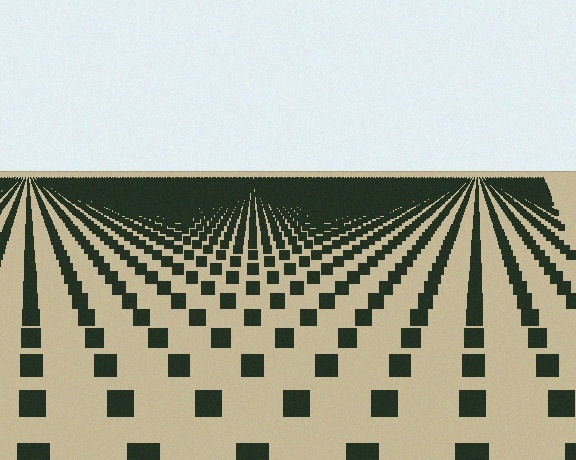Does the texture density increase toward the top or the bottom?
Density increases toward the top.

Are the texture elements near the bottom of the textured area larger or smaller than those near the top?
Larger. Near the bottom, elements are closer to the viewer and appear at a bigger on-screen size.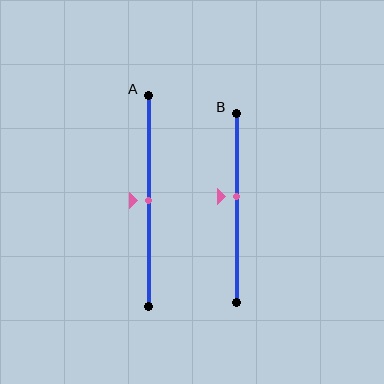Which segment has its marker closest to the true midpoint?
Segment A has its marker closest to the true midpoint.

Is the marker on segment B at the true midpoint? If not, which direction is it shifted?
No, the marker on segment B is shifted upward by about 6% of the segment length.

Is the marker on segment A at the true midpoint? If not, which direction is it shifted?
Yes, the marker on segment A is at the true midpoint.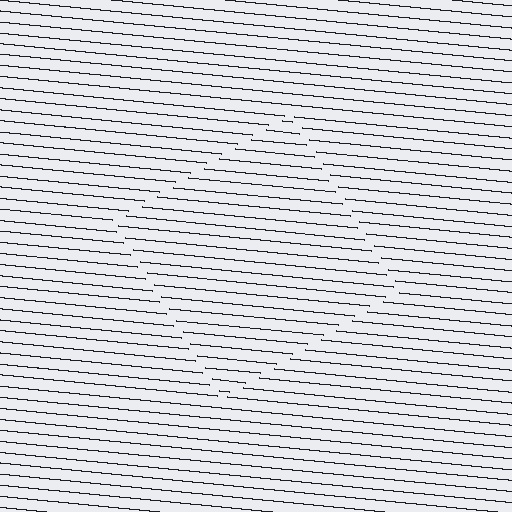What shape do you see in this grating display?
An illusory square. The interior of the shape contains the same grating, shifted by half a period — the contour is defined by the phase discontinuity where line-ends from the inner and outer gratings abut.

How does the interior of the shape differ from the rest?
The interior of the shape contains the same grating, shifted by half a period — the contour is defined by the phase discontinuity where line-ends from the inner and outer gratings abut.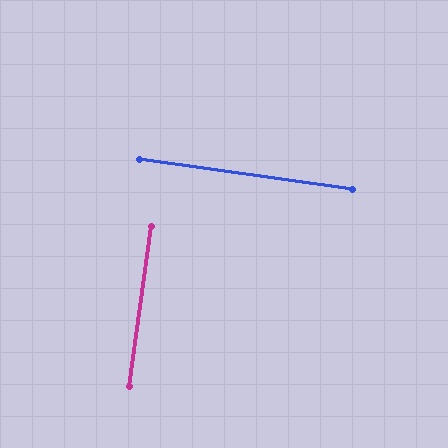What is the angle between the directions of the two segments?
Approximately 90 degrees.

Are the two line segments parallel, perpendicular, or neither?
Perpendicular — they meet at approximately 90°.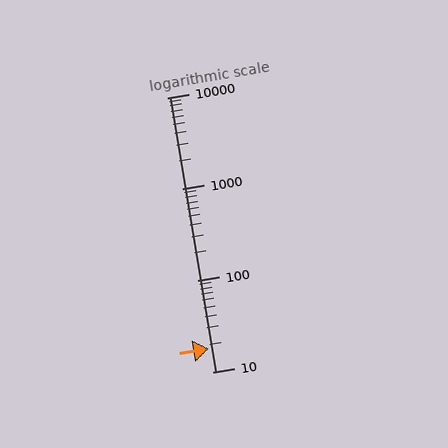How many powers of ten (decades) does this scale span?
The scale spans 3 decades, from 10 to 10000.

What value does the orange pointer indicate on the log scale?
The pointer indicates approximately 18.